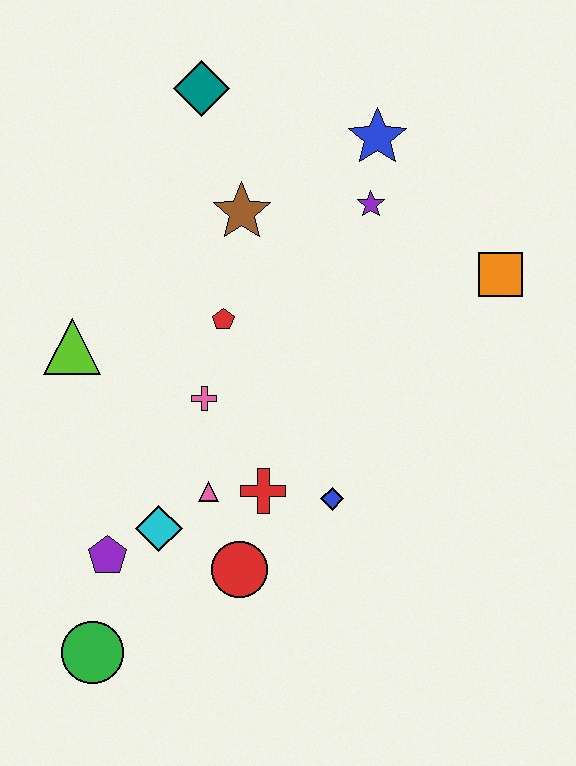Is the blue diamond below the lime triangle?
Yes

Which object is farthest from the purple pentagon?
The blue star is farthest from the purple pentagon.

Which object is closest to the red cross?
The pink triangle is closest to the red cross.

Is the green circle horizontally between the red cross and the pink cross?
No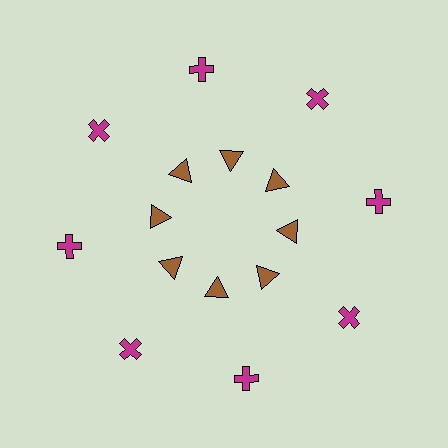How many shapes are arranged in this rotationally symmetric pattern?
There are 16 shapes, arranged in 8 groups of 2.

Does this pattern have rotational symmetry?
Yes, this pattern has 8-fold rotational symmetry. It looks the same after rotating 45 degrees around the center.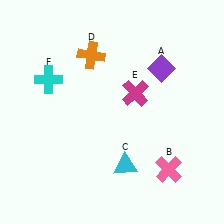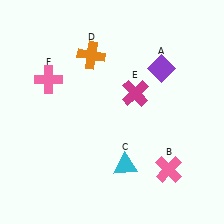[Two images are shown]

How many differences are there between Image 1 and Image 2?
There is 1 difference between the two images.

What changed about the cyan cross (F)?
In Image 1, F is cyan. In Image 2, it changed to pink.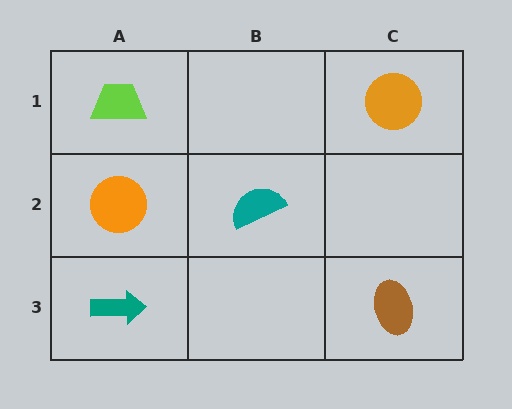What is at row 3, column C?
A brown ellipse.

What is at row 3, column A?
A teal arrow.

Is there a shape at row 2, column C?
No, that cell is empty.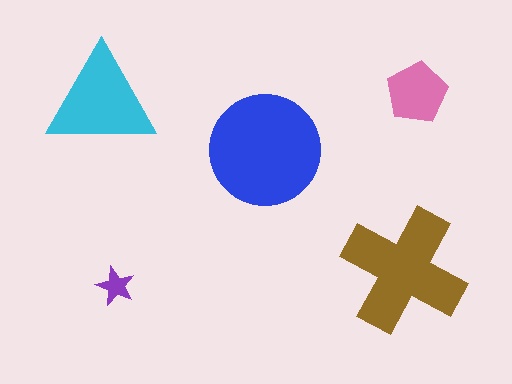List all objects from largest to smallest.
The blue circle, the brown cross, the cyan triangle, the pink pentagon, the purple star.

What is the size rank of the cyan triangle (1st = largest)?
3rd.